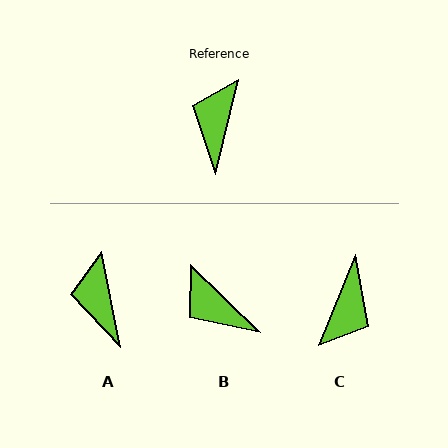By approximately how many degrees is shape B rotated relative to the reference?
Approximately 60 degrees counter-clockwise.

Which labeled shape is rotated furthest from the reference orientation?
C, about 172 degrees away.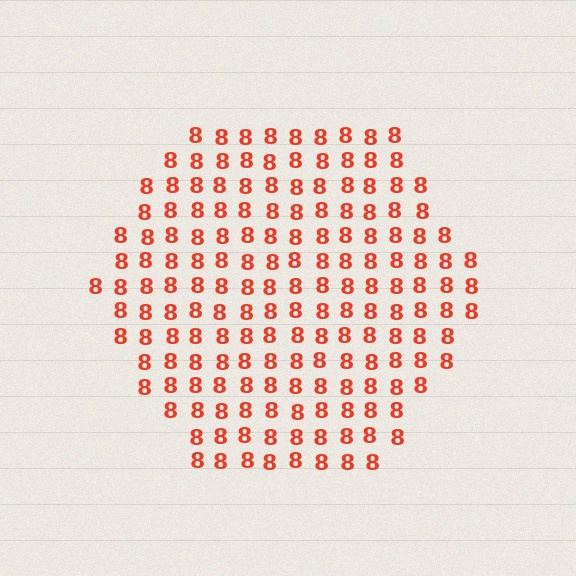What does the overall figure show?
The overall figure shows a hexagon.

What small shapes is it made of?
It is made of small digit 8's.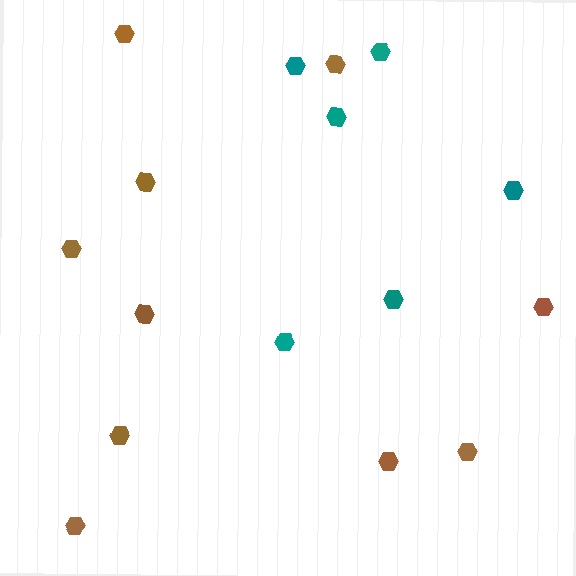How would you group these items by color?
There are 2 groups: one group of teal hexagons (6) and one group of brown hexagons (10).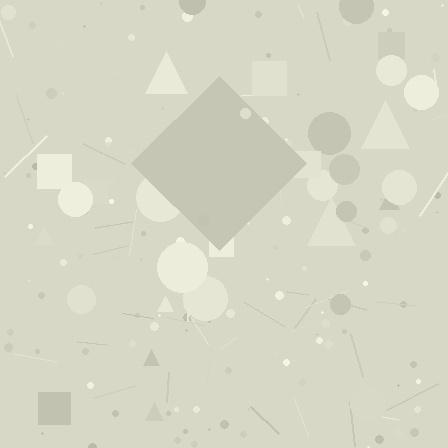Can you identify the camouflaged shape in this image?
The camouflaged shape is a diamond.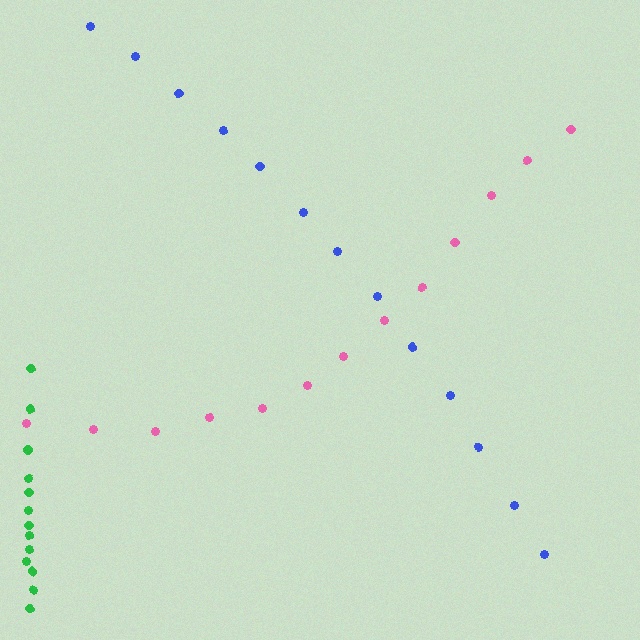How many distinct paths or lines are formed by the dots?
There are 3 distinct paths.